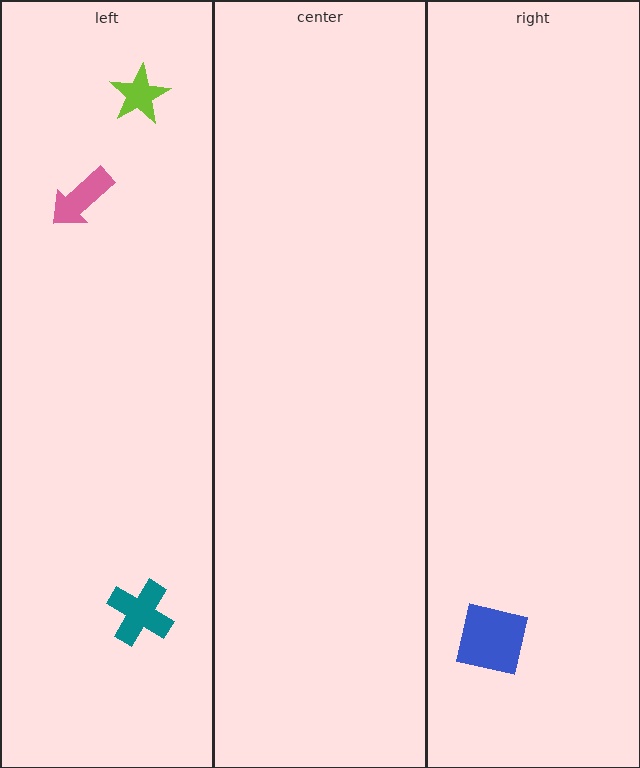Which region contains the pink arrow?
The left region.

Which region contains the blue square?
The right region.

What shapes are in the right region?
The blue square.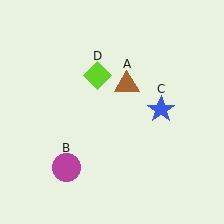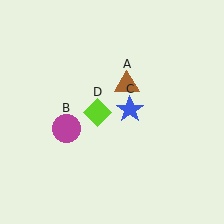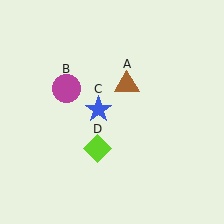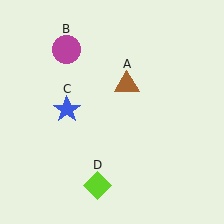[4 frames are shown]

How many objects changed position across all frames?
3 objects changed position: magenta circle (object B), blue star (object C), lime diamond (object D).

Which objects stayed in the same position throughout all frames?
Brown triangle (object A) remained stationary.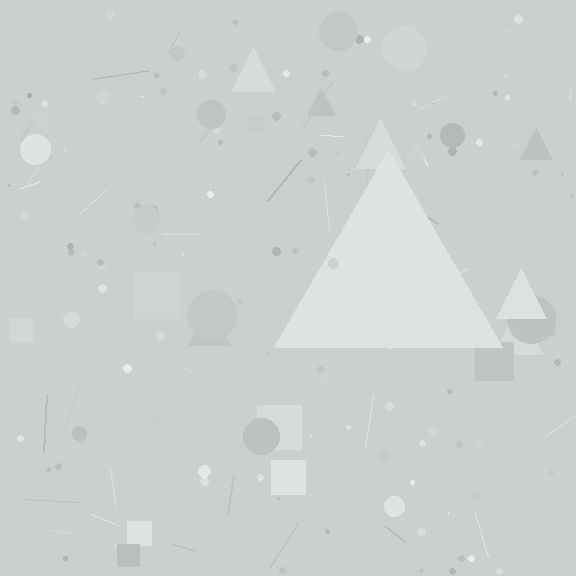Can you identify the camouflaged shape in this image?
The camouflaged shape is a triangle.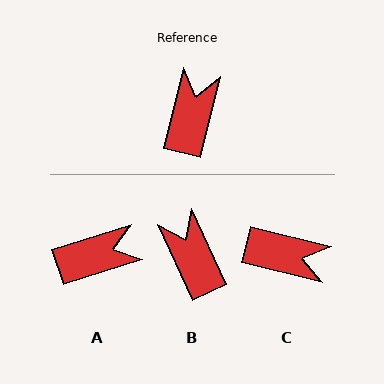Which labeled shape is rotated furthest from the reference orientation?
C, about 90 degrees away.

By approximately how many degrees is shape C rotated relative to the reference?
Approximately 90 degrees clockwise.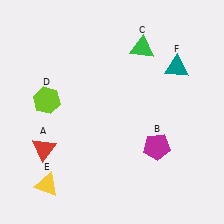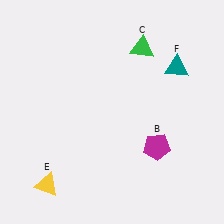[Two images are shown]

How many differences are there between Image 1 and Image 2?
There are 2 differences between the two images.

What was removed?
The lime hexagon (D), the red triangle (A) were removed in Image 2.